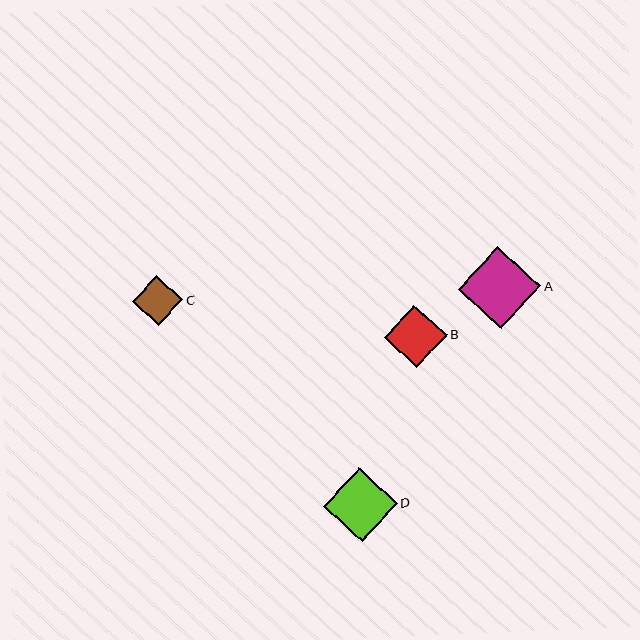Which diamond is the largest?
Diamond A is the largest with a size of approximately 82 pixels.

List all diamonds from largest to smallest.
From largest to smallest: A, D, B, C.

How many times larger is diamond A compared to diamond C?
Diamond A is approximately 1.6 times the size of diamond C.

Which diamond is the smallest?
Diamond C is the smallest with a size of approximately 50 pixels.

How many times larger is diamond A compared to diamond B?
Diamond A is approximately 1.3 times the size of diamond B.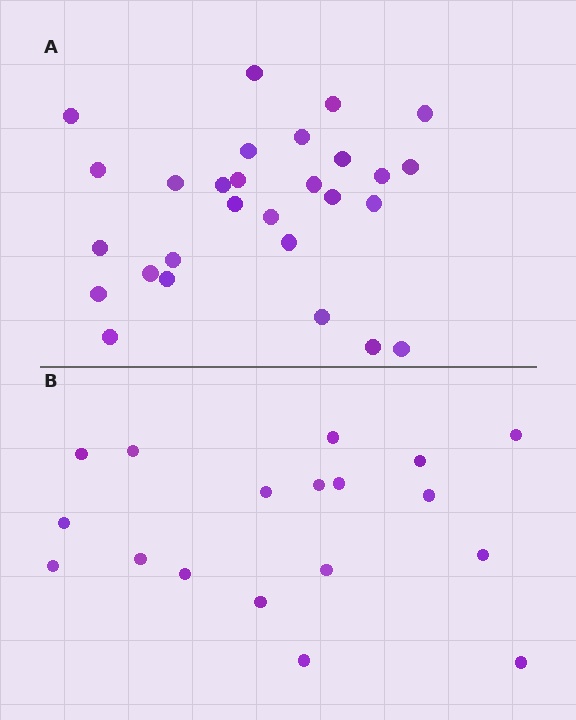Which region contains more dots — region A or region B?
Region A (the top region) has more dots.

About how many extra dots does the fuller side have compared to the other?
Region A has roughly 10 or so more dots than region B.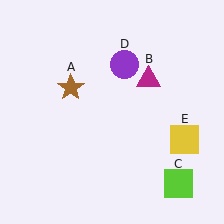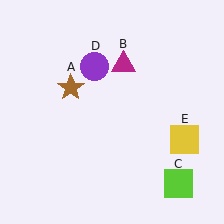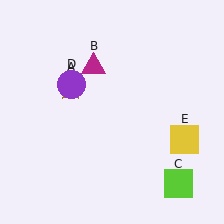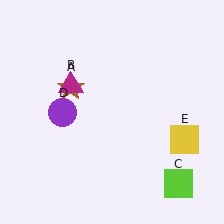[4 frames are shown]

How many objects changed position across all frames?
2 objects changed position: magenta triangle (object B), purple circle (object D).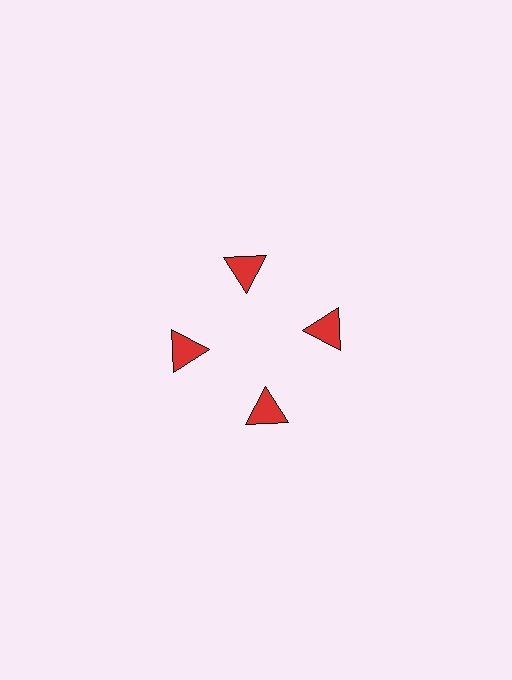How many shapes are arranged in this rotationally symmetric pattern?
There are 4 shapes, arranged in 4 groups of 1.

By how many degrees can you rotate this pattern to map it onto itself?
The pattern maps onto itself every 90 degrees of rotation.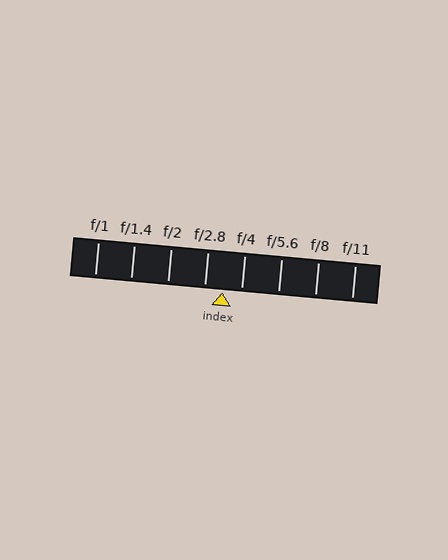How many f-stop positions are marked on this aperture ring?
There are 8 f-stop positions marked.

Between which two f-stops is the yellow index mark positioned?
The index mark is between f/2.8 and f/4.